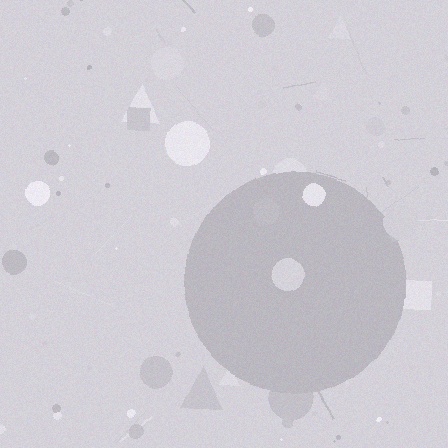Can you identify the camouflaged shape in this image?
The camouflaged shape is a circle.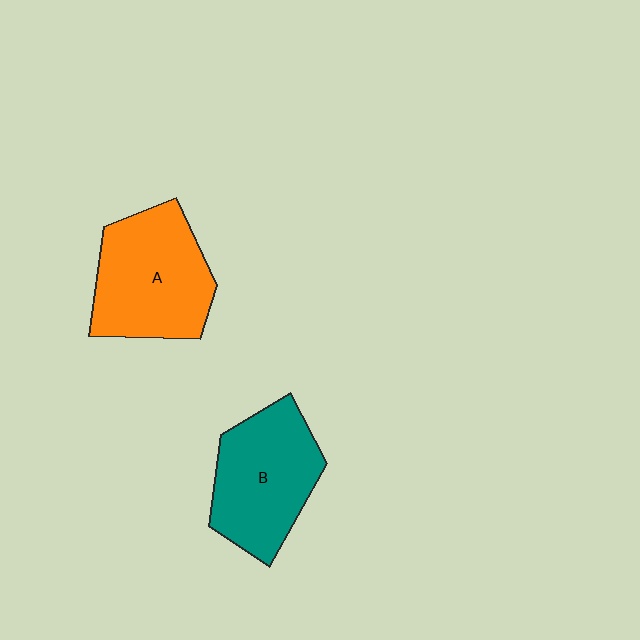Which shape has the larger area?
Shape A (orange).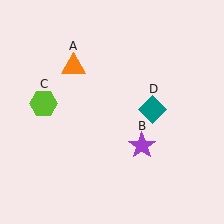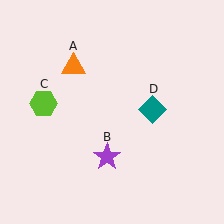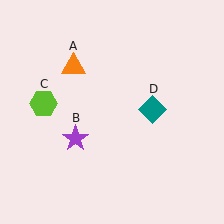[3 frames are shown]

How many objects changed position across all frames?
1 object changed position: purple star (object B).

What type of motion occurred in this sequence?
The purple star (object B) rotated clockwise around the center of the scene.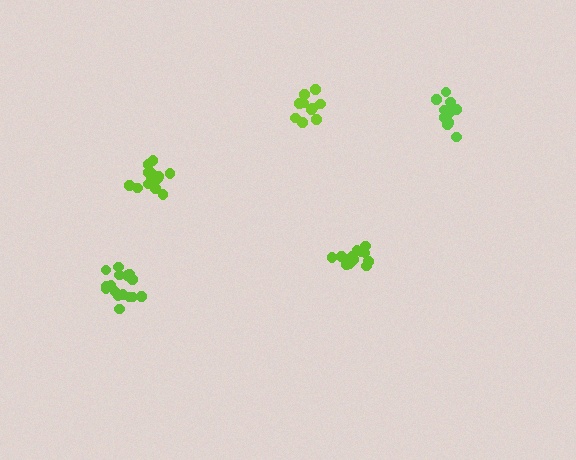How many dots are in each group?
Group 1: 13 dots, Group 2: 11 dots, Group 3: 12 dots, Group 4: 16 dots, Group 5: 11 dots (63 total).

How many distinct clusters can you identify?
There are 5 distinct clusters.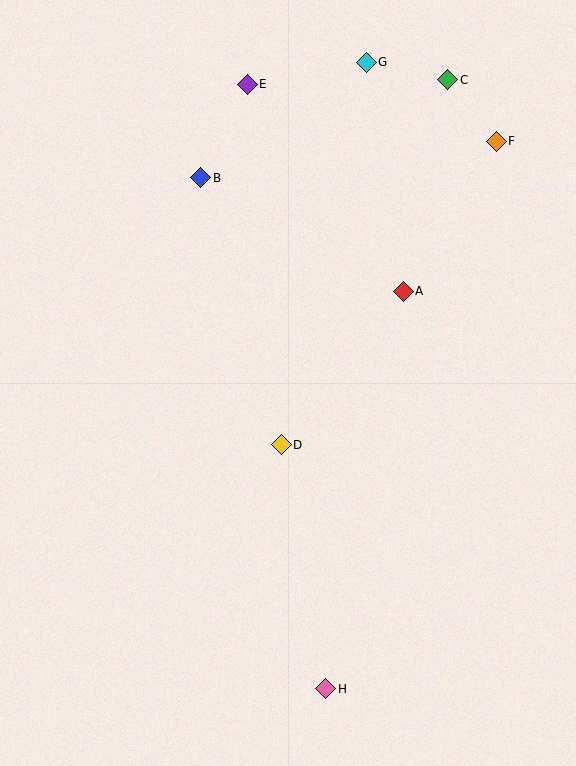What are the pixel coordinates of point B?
Point B is at (201, 178).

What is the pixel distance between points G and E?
The distance between G and E is 121 pixels.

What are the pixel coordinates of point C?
Point C is at (448, 80).